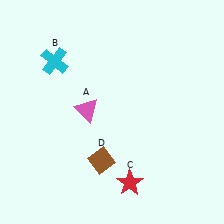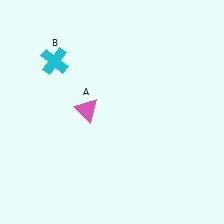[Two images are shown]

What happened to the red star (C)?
The red star (C) was removed in Image 2. It was in the bottom-right area of Image 1.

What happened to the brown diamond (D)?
The brown diamond (D) was removed in Image 2. It was in the bottom-left area of Image 1.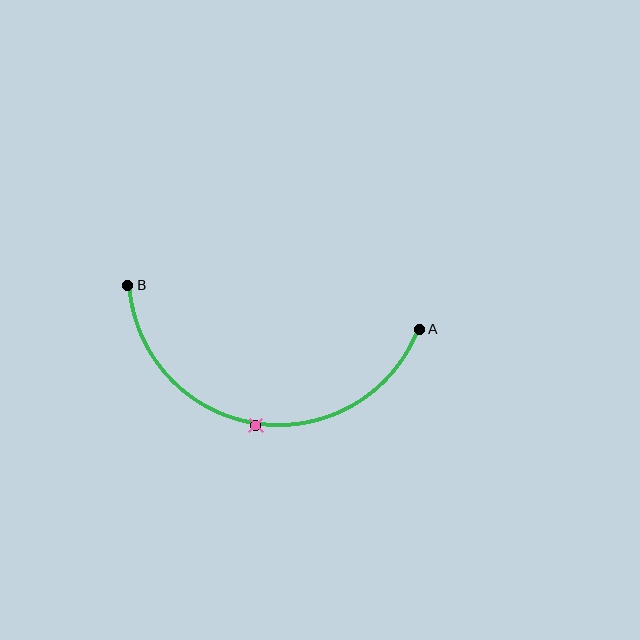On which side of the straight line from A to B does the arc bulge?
The arc bulges below the straight line connecting A and B.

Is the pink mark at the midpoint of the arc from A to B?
Yes. The pink mark lies on the arc at equal arc-length from both A and B — it is the arc midpoint.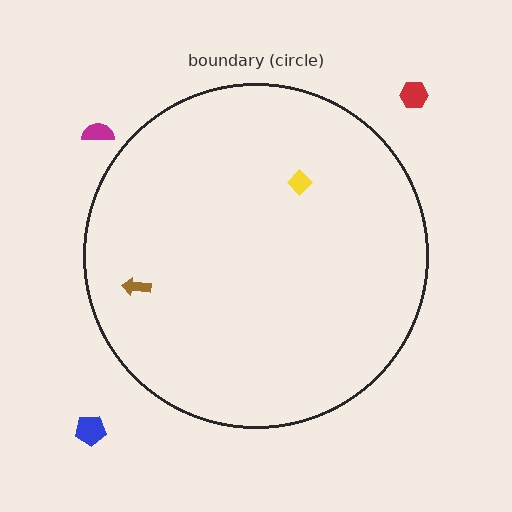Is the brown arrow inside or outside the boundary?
Inside.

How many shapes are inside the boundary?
2 inside, 3 outside.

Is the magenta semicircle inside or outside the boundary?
Outside.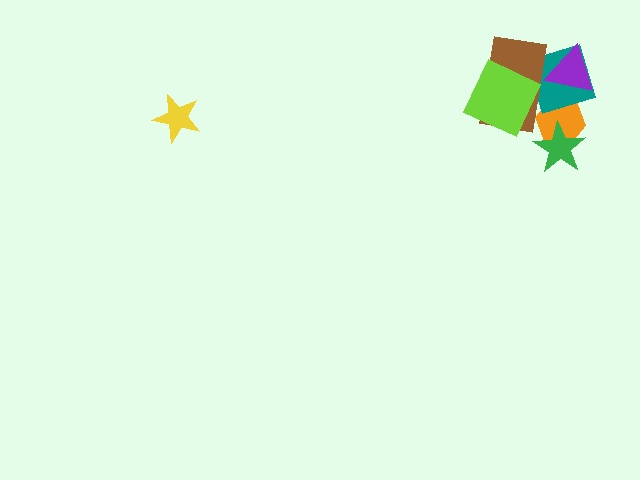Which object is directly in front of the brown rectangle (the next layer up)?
The lime diamond is directly in front of the brown rectangle.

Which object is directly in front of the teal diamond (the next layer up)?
The brown rectangle is directly in front of the teal diamond.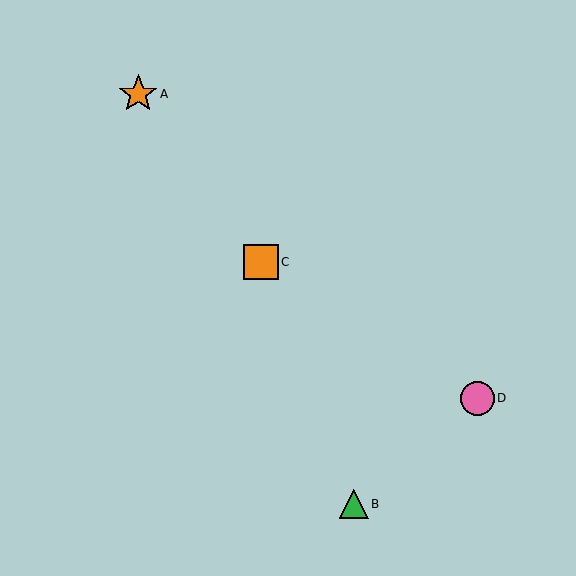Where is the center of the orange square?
The center of the orange square is at (261, 262).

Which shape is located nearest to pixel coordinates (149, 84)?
The orange star (labeled A) at (138, 94) is nearest to that location.